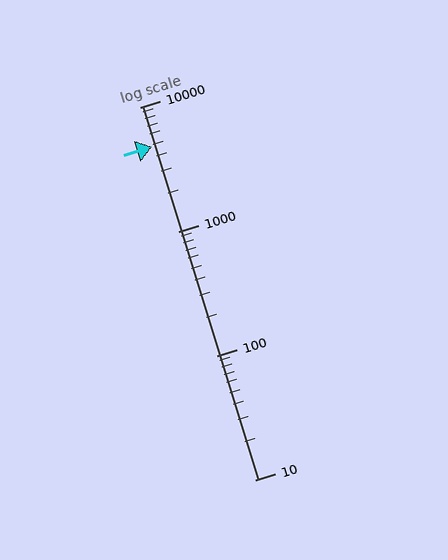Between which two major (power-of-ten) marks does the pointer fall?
The pointer is between 1000 and 10000.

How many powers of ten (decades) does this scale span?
The scale spans 3 decades, from 10 to 10000.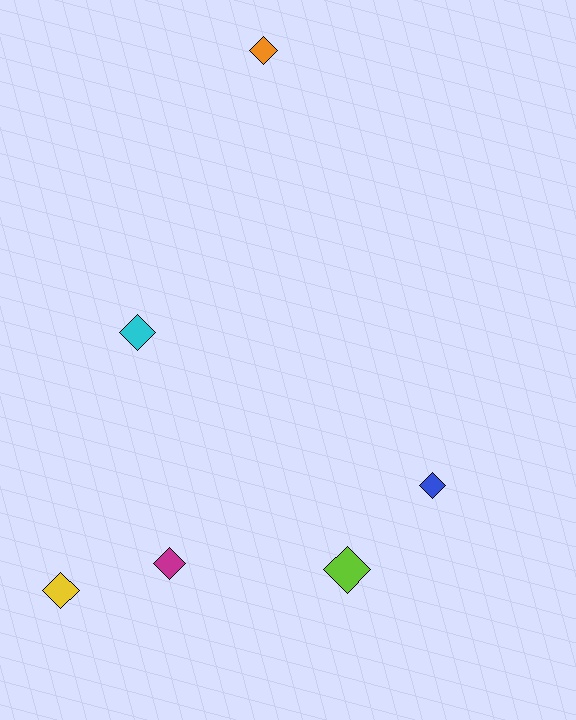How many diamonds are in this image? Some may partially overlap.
There are 6 diamonds.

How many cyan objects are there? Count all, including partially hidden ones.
There is 1 cyan object.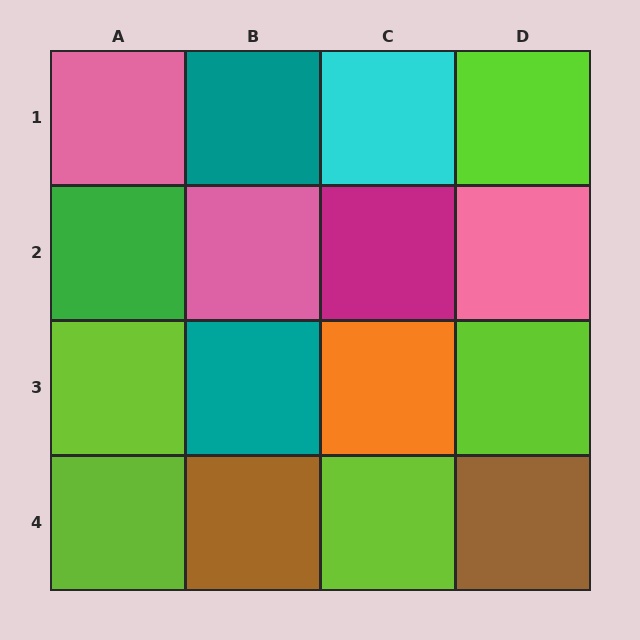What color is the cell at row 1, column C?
Cyan.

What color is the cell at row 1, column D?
Lime.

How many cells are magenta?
1 cell is magenta.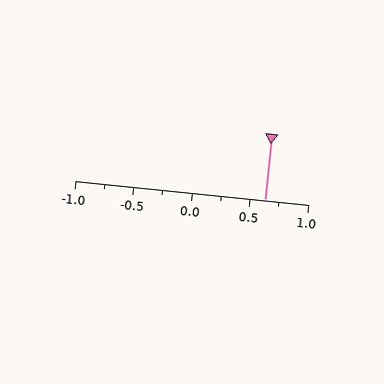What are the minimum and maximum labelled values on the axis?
The axis runs from -1.0 to 1.0.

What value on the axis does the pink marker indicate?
The marker indicates approximately 0.62.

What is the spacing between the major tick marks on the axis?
The major ticks are spaced 0.5 apart.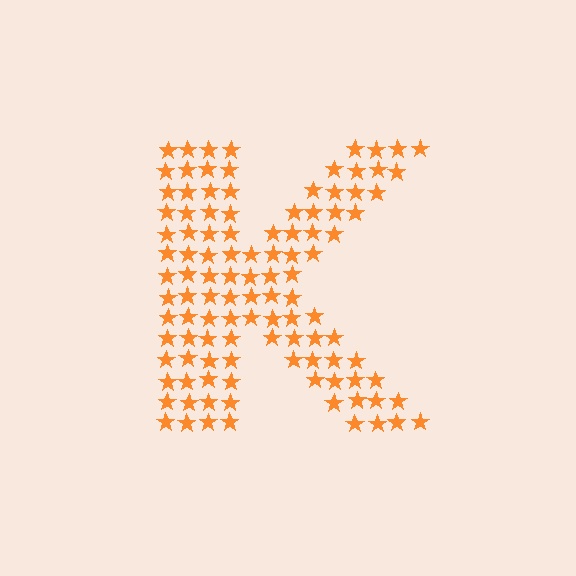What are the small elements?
The small elements are stars.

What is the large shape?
The large shape is the letter K.